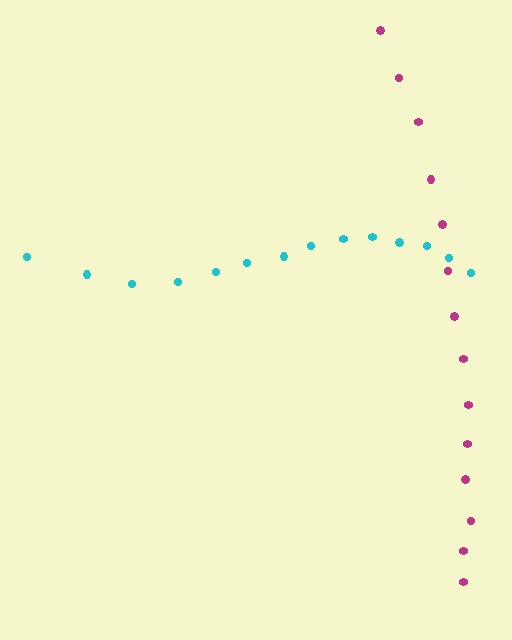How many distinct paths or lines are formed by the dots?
There are 2 distinct paths.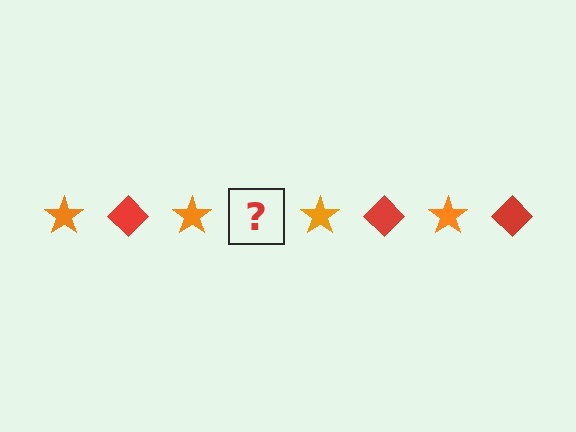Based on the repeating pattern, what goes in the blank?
The blank should be a red diamond.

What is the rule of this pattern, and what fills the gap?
The rule is that the pattern alternates between orange star and red diamond. The gap should be filled with a red diamond.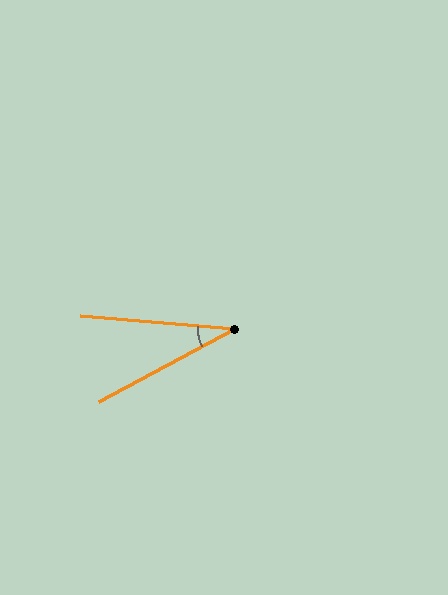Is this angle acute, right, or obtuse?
It is acute.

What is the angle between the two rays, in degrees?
Approximately 33 degrees.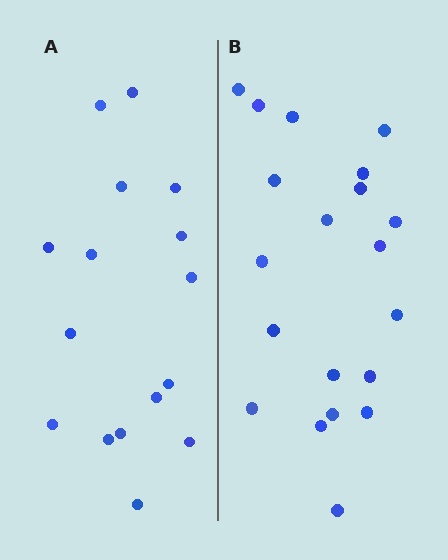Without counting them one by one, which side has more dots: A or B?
Region B (the right region) has more dots.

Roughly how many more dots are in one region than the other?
Region B has about 4 more dots than region A.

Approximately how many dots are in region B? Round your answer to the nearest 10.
About 20 dots.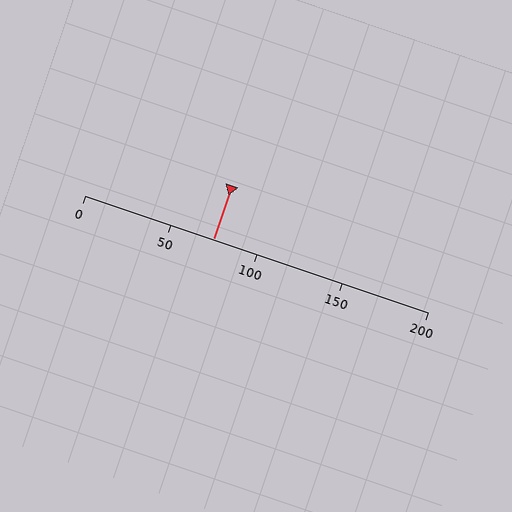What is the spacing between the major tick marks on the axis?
The major ticks are spaced 50 apart.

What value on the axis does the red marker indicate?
The marker indicates approximately 75.